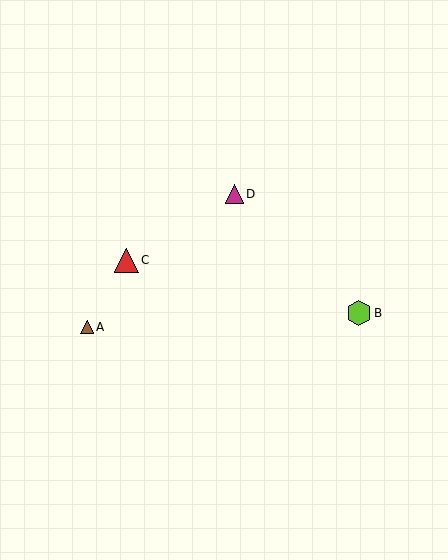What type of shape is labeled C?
Shape C is a red triangle.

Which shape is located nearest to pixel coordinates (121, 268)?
The red triangle (labeled C) at (127, 260) is nearest to that location.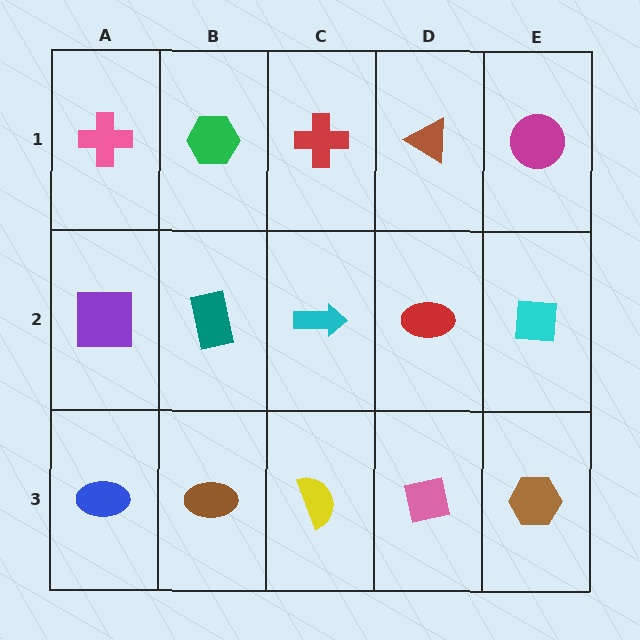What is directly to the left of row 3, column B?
A blue ellipse.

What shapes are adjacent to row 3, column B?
A teal rectangle (row 2, column B), a blue ellipse (row 3, column A), a yellow semicircle (row 3, column C).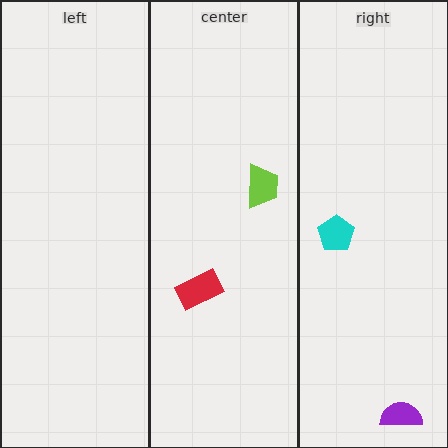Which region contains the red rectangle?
The center region.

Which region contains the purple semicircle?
The right region.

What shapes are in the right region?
The purple semicircle, the cyan pentagon.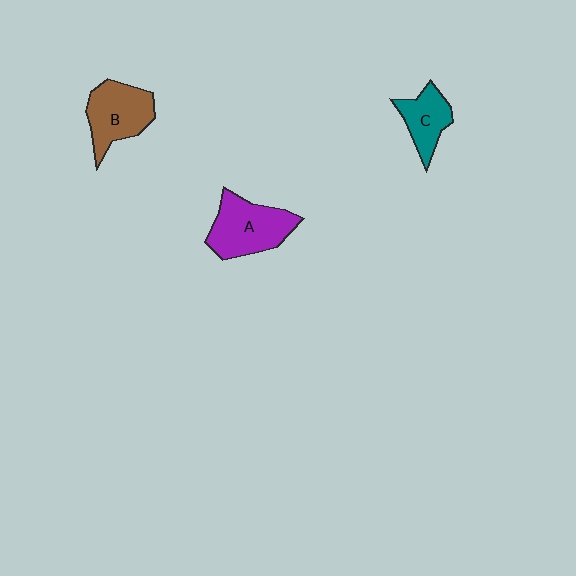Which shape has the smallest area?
Shape C (teal).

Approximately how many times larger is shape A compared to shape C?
Approximately 1.6 times.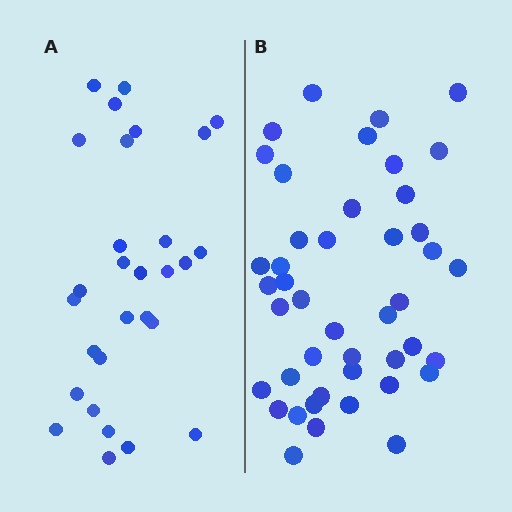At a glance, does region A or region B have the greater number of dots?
Region B (the right region) has more dots.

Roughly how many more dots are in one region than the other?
Region B has approximately 15 more dots than region A.